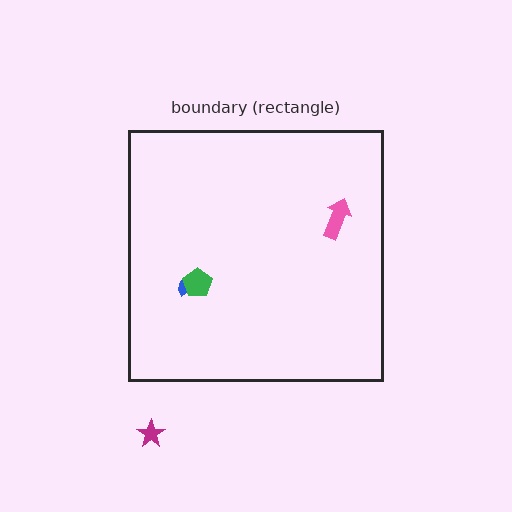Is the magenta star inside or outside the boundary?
Outside.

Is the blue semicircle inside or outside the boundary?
Inside.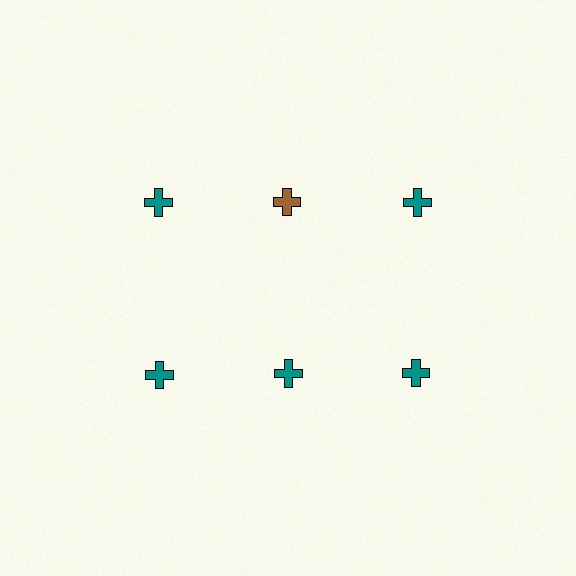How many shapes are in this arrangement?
There are 6 shapes arranged in a grid pattern.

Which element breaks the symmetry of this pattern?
The brown cross in the top row, second from left column breaks the symmetry. All other shapes are teal crosses.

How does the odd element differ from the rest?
It has a different color: brown instead of teal.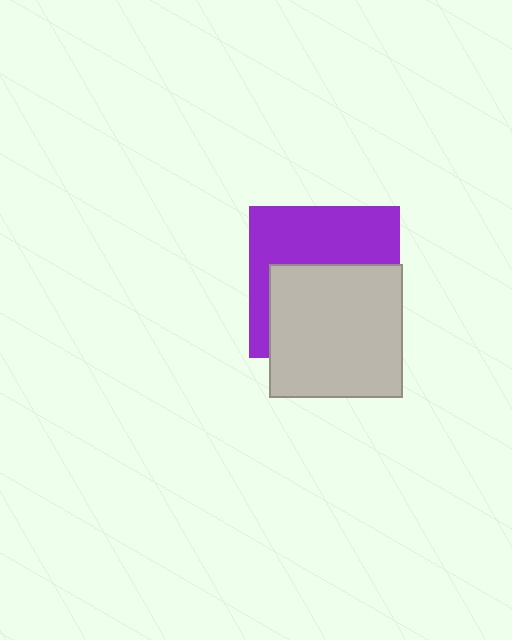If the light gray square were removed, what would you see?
You would see the complete purple square.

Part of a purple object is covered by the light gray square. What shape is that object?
It is a square.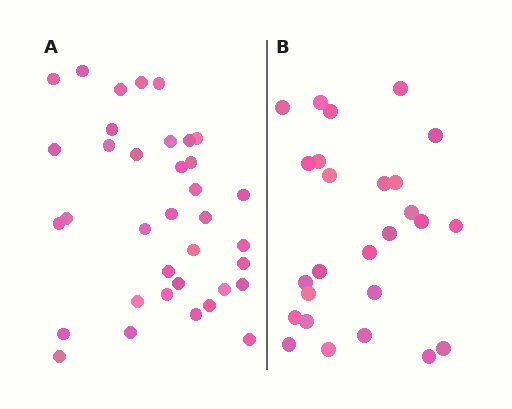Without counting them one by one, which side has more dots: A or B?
Region A (the left region) has more dots.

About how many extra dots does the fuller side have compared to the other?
Region A has roughly 10 or so more dots than region B.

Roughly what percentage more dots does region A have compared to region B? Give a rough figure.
About 40% more.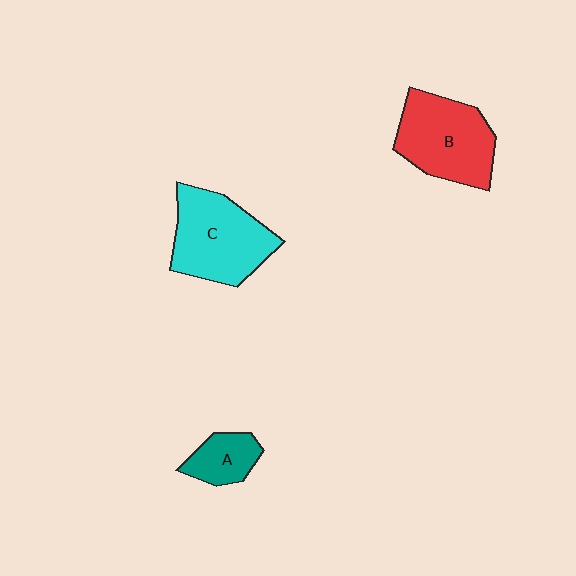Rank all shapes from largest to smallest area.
From largest to smallest: C (cyan), B (red), A (teal).